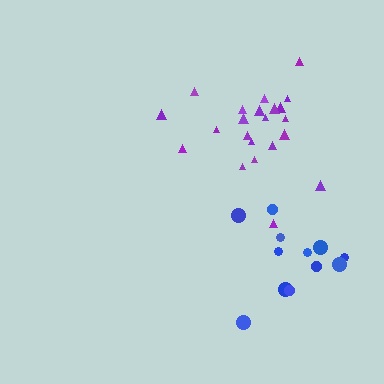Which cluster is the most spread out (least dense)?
Purple.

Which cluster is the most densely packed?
Blue.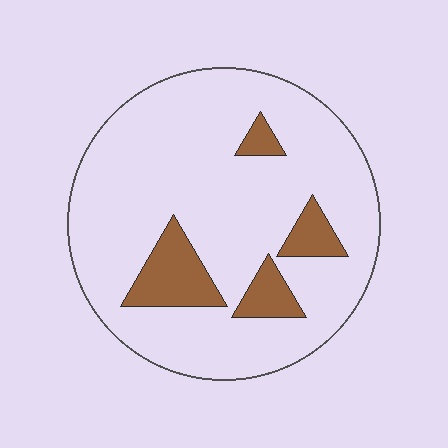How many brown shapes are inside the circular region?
4.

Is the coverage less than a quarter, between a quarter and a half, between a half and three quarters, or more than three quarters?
Less than a quarter.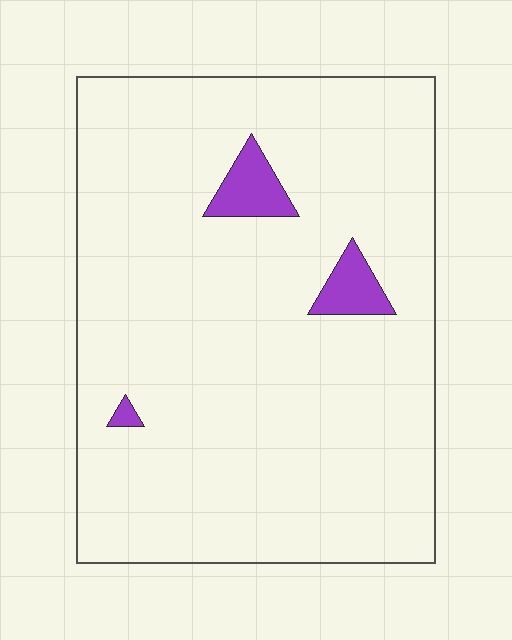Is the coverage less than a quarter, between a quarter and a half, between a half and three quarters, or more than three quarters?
Less than a quarter.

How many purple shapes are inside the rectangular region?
3.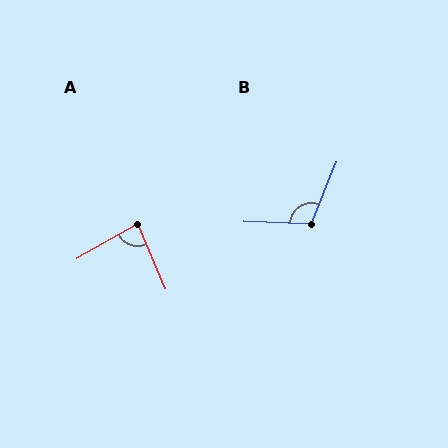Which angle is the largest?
B, at approximately 110 degrees.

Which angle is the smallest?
A, at approximately 83 degrees.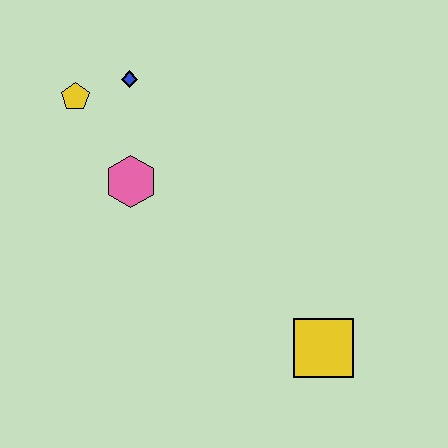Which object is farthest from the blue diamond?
The yellow square is farthest from the blue diamond.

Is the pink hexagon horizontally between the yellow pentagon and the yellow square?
Yes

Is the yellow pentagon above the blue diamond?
No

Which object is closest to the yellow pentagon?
The blue diamond is closest to the yellow pentagon.